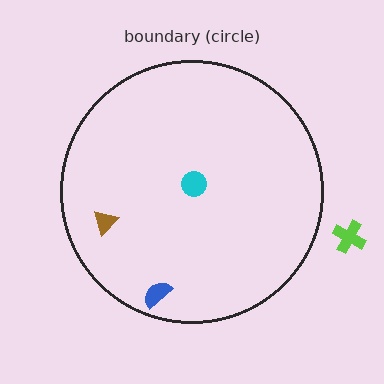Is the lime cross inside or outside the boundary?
Outside.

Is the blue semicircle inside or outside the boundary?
Inside.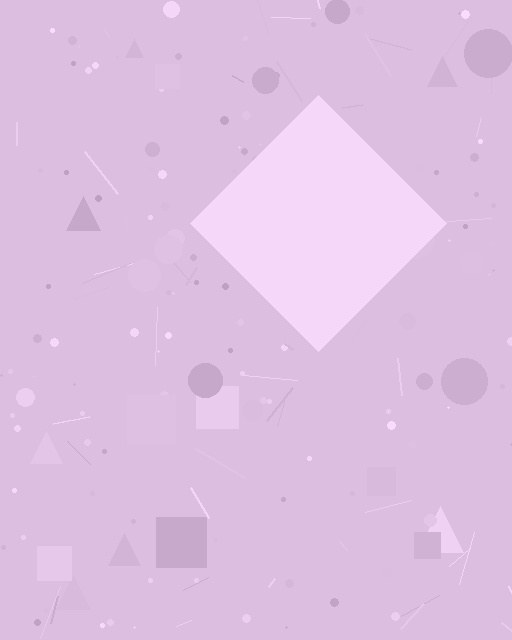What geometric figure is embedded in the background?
A diamond is embedded in the background.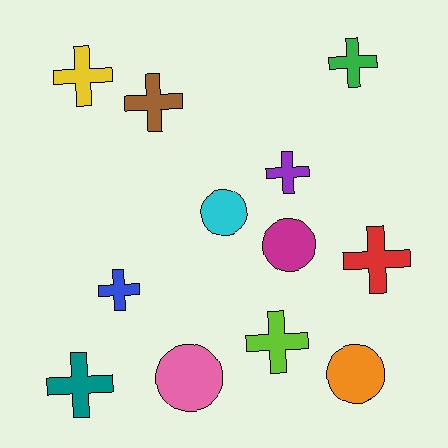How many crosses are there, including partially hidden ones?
There are 8 crosses.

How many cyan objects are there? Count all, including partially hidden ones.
There is 1 cyan object.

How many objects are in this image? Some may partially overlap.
There are 12 objects.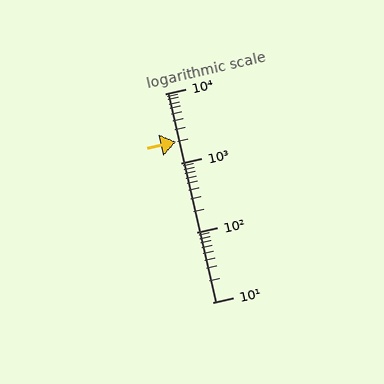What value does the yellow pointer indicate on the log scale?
The pointer indicates approximately 2000.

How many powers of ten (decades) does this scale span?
The scale spans 3 decades, from 10 to 10000.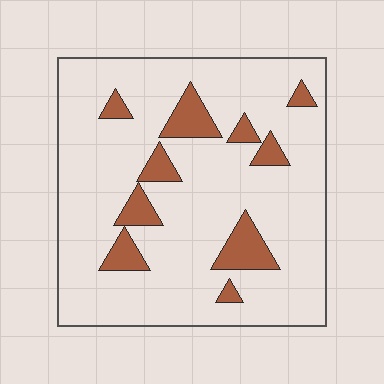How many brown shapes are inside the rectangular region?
10.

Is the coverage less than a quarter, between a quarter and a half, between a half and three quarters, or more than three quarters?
Less than a quarter.